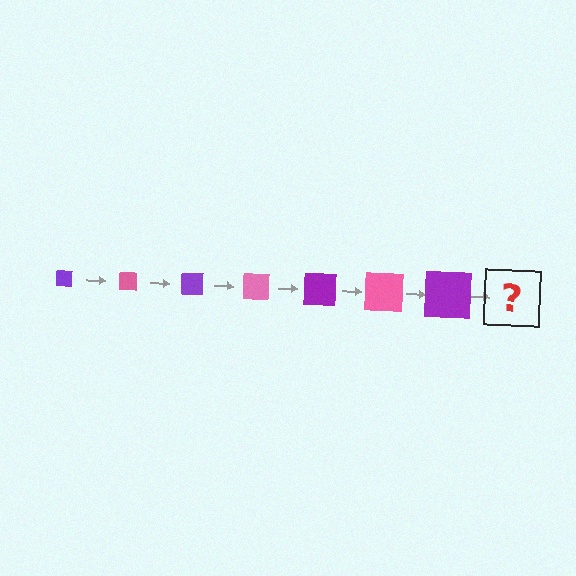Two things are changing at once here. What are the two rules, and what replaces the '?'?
The two rules are that the square grows larger each step and the color cycles through purple and pink. The '?' should be a pink square, larger than the previous one.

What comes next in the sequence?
The next element should be a pink square, larger than the previous one.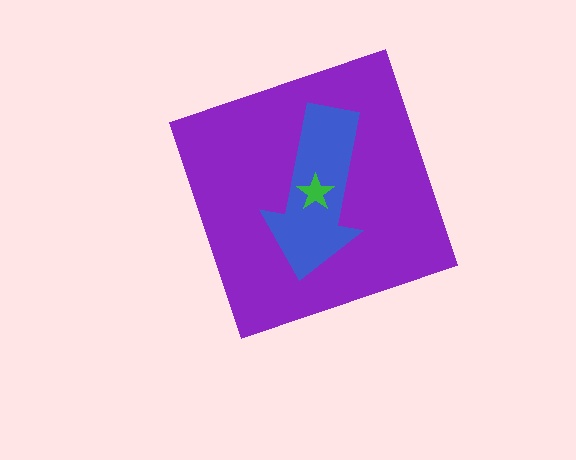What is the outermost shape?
The purple diamond.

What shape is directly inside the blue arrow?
The green star.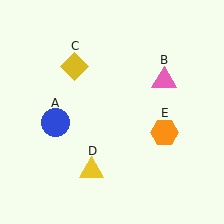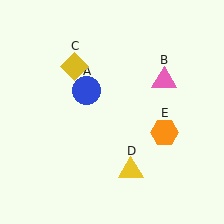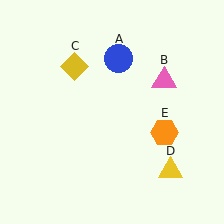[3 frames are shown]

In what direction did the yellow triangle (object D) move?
The yellow triangle (object D) moved right.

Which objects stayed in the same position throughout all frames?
Pink triangle (object B) and yellow diamond (object C) and orange hexagon (object E) remained stationary.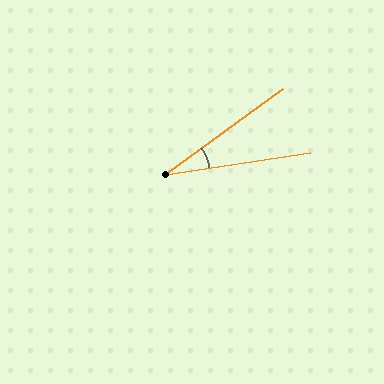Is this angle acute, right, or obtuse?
It is acute.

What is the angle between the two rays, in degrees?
Approximately 28 degrees.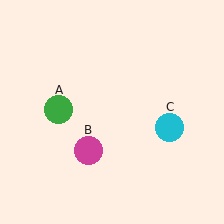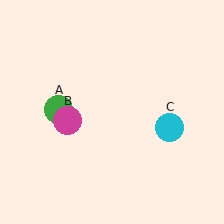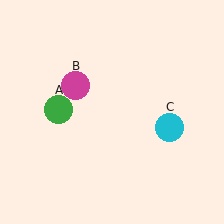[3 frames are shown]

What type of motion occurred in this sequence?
The magenta circle (object B) rotated clockwise around the center of the scene.